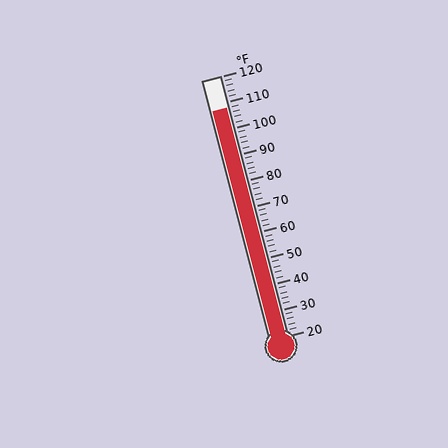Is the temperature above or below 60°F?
The temperature is above 60°F.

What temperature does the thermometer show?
The thermometer shows approximately 108°F.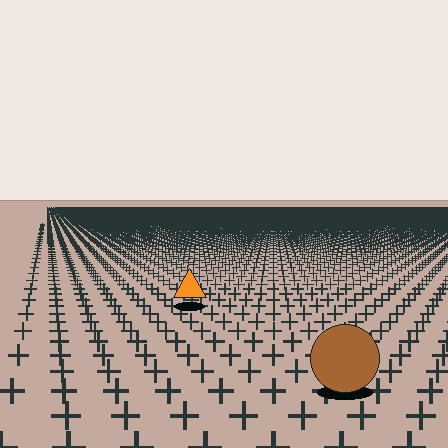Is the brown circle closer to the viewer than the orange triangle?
Yes. The brown circle is closer — you can tell from the texture gradient: the ground texture is coarser near it.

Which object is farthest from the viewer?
The orange triangle is farthest from the viewer. It appears smaller and the ground texture around it is denser.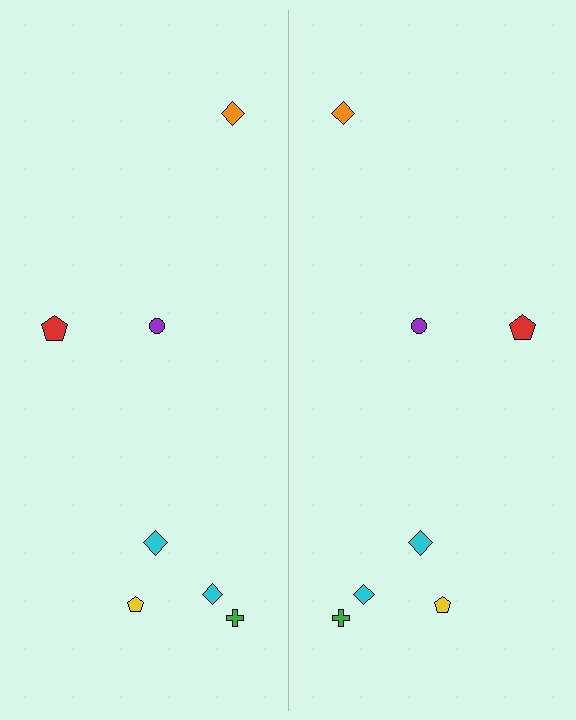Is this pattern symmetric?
Yes, this pattern has bilateral (reflection) symmetry.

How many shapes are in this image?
There are 14 shapes in this image.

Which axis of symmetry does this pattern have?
The pattern has a vertical axis of symmetry running through the center of the image.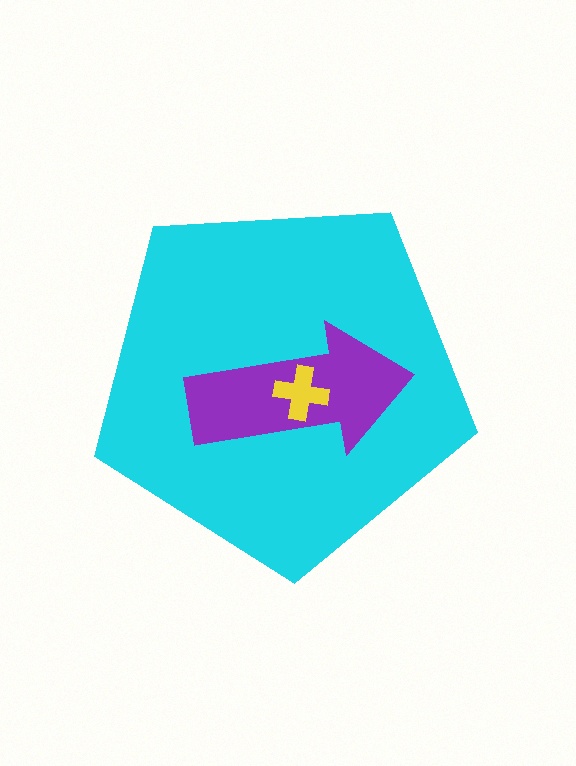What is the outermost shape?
The cyan pentagon.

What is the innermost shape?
The yellow cross.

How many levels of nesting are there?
3.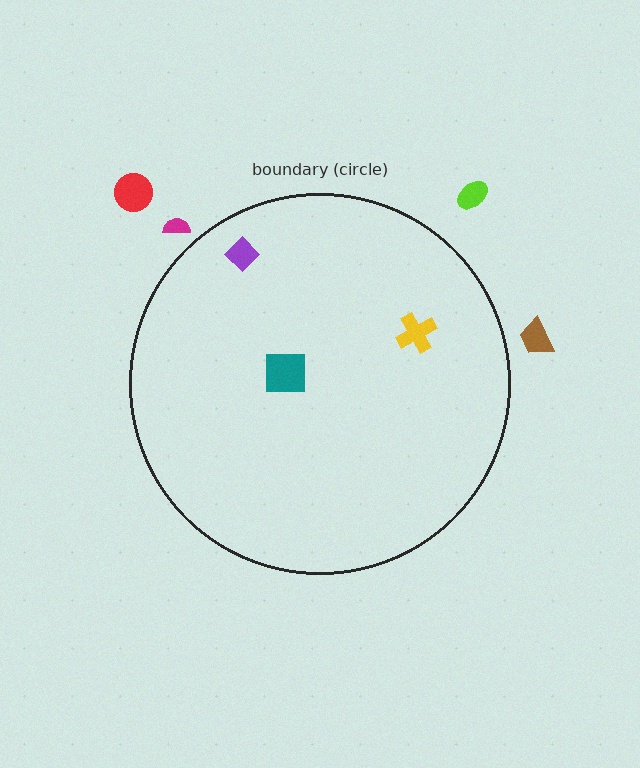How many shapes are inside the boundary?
3 inside, 4 outside.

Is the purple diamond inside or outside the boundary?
Inside.